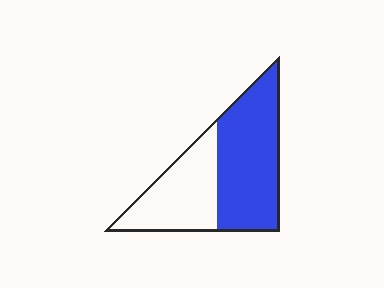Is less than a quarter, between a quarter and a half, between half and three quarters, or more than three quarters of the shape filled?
Between half and three quarters.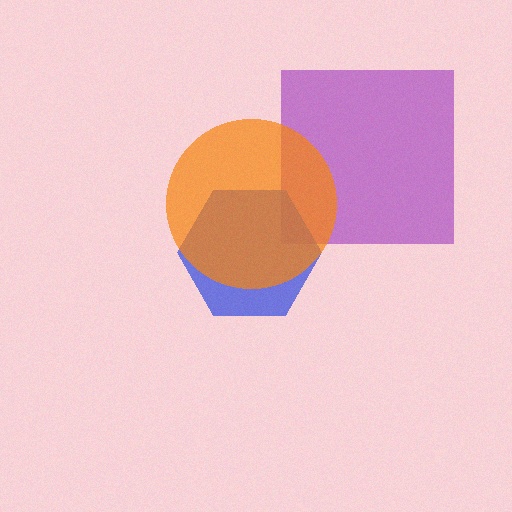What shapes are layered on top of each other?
The layered shapes are: a purple square, a blue hexagon, an orange circle.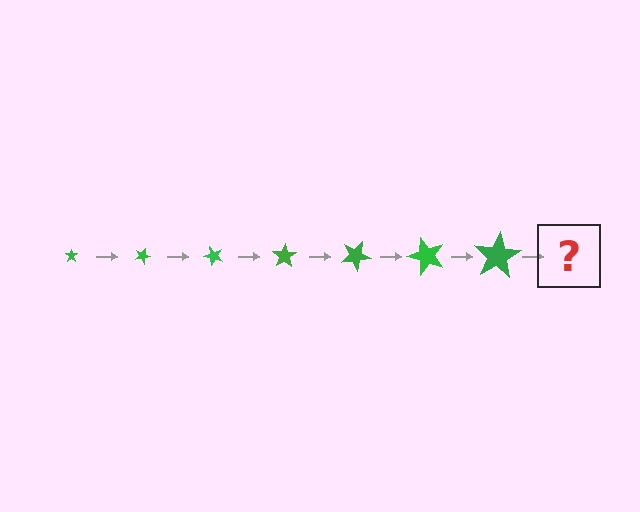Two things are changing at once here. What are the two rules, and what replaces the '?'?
The two rules are that the star grows larger each step and it rotates 25 degrees each step. The '?' should be a star, larger than the previous one and rotated 175 degrees from the start.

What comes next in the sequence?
The next element should be a star, larger than the previous one and rotated 175 degrees from the start.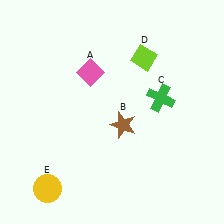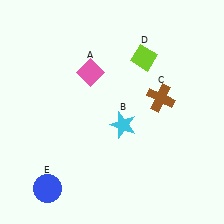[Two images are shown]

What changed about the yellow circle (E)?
In Image 1, E is yellow. In Image 2, it changed to blue.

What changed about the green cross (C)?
In Image 1, C is green. In Image 2, it changed to brown.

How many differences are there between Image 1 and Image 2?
There are 3 differences between the two images.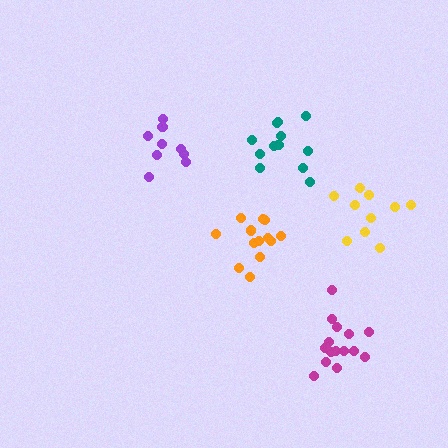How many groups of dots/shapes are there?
There are 5 groups.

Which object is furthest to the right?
The yellow cluster is rightmost.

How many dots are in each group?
Group 1: 13 dots, Group 2: 9 dots, Group 3: 15 dots, Group 4: 12 dots, Group 5: 10 dots (59 total).